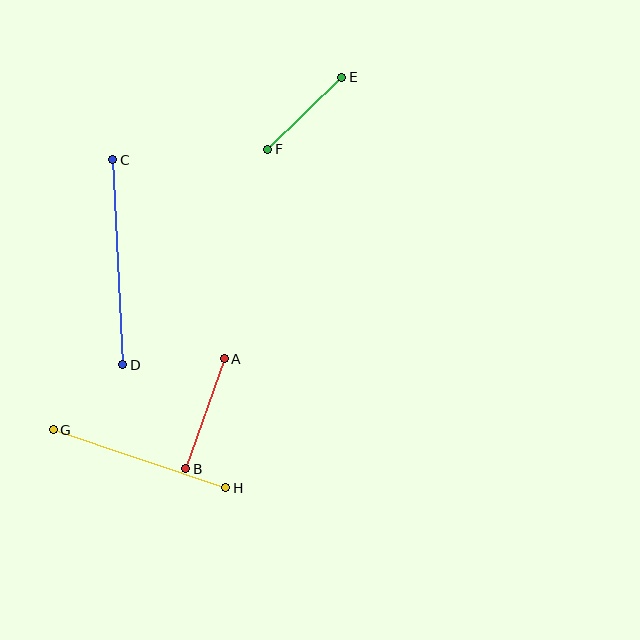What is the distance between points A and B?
The distance is approximately 116 pixels.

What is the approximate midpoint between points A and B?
The midpoint is at approximately (205, 414) pixels.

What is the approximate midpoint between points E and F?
The midpoint is at approximately (305, 113) pixels.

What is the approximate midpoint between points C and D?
The midpoint is at approximately (118, 262) pixels.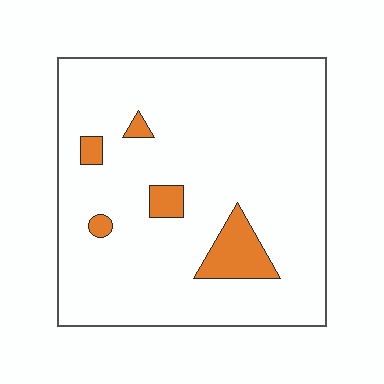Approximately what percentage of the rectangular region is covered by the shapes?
Approximately 10%.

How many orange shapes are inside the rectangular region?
5.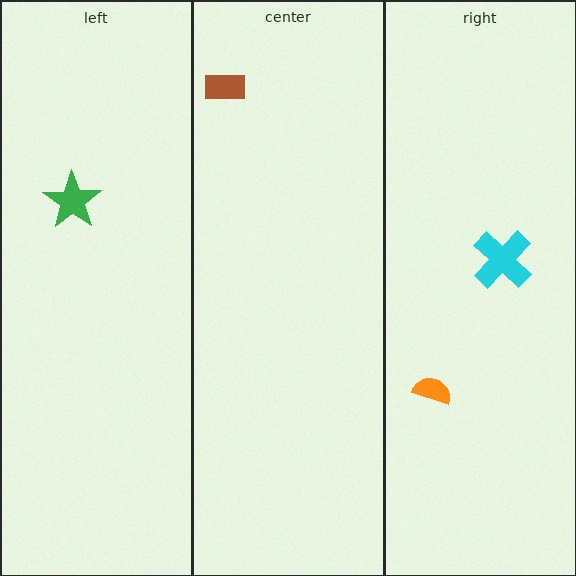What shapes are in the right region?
The orange semicircle, the cyan cross.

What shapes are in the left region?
The green star.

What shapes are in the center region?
The brown rectangle.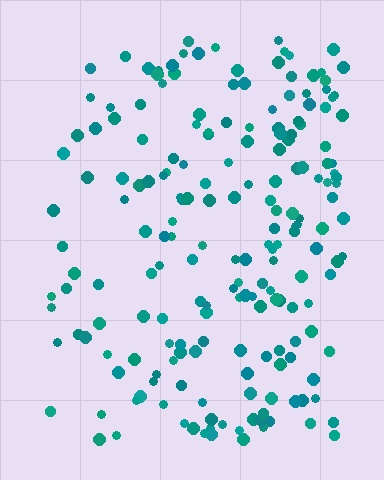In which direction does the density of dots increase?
From left to right, with the right side densest.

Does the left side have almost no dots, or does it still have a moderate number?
Still a moderate number, just noticeably fewer than the right.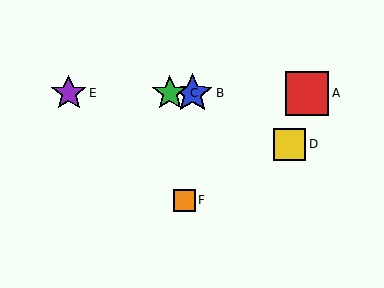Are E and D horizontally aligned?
No, E is at y≈93 and D is at y≈144.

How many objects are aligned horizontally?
4 objects (A, B, C, E) are aligned horizontally.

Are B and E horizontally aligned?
Yes, both are at y≈93.